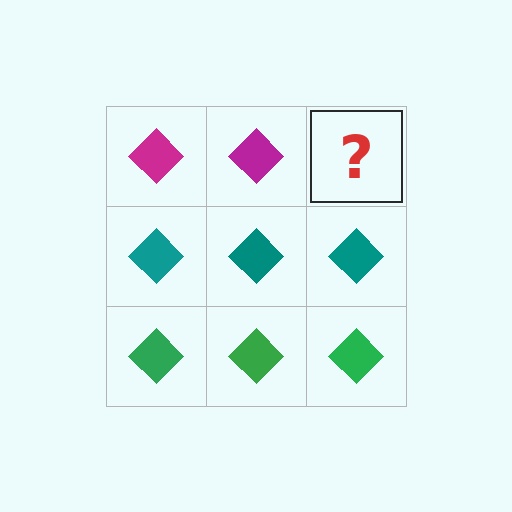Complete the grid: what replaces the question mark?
The question mark should be replaced with a magenta diamond.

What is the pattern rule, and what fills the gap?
The rule is that each row has a consistent color. The gap should be filled with a magenta diamond.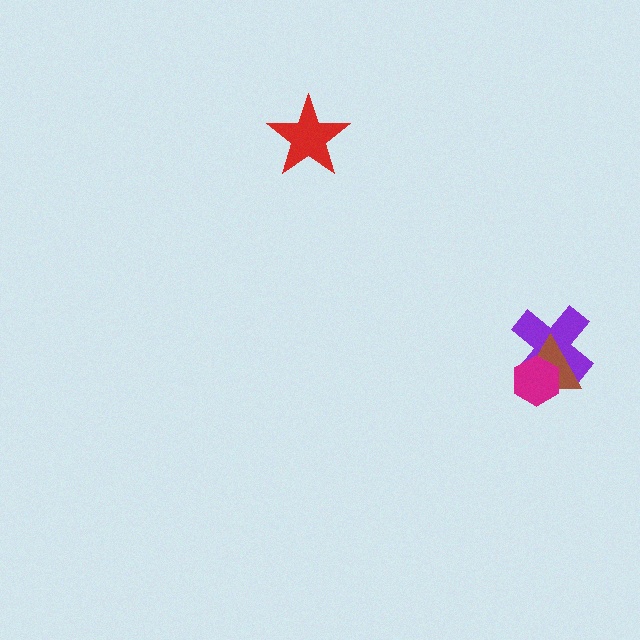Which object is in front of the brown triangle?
The magenta hexagon is in front of the brown triangle.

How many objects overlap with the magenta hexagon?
2 objects overlap with the magenta hexagon.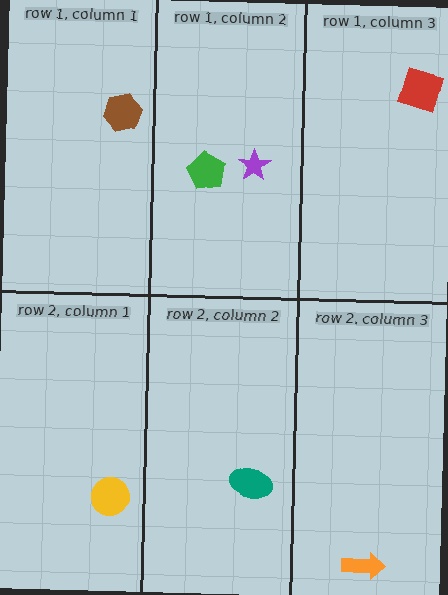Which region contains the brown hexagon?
The row 1, column 1 region.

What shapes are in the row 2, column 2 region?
The teal ellipse.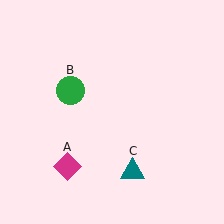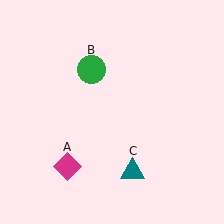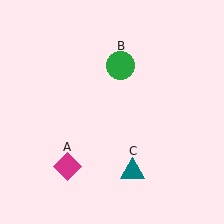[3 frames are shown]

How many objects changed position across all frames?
1 object changed position: green circle (object B).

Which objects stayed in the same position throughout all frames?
Magenta diamond (object A) and teal triangle (object C) remained stationary.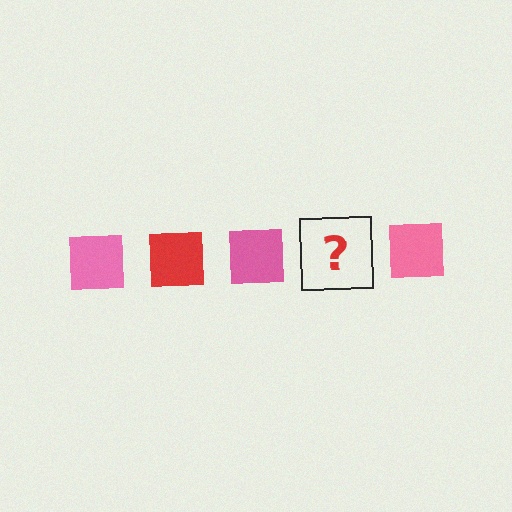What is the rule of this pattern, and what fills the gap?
The rule is that the pattern cycles through pink, red squares. The gap should be filled with a red square.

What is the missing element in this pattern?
The missing element is a red square.